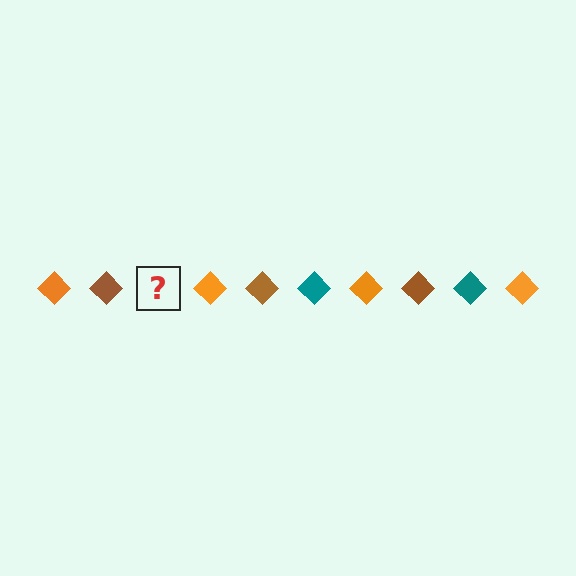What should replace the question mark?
The question mark should be replaced with a teal diamond.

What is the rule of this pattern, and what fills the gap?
The rule is that the pattern cycles through orange, brown, teal diamonds. The gap should be filled with a teal diamond.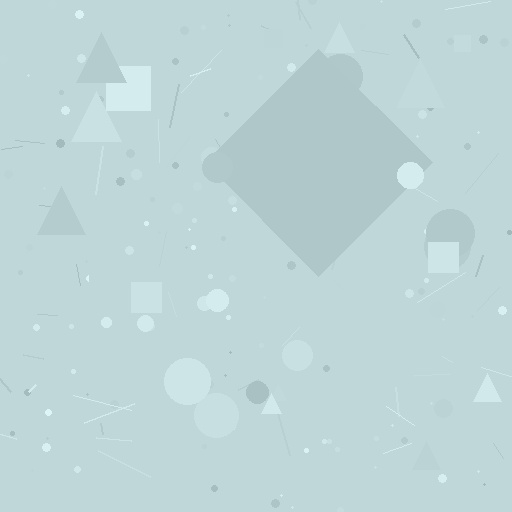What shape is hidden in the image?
A diamond is hidden in the image.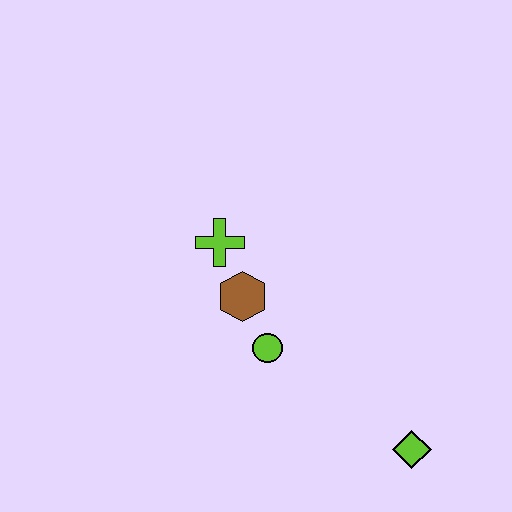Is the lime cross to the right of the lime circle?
No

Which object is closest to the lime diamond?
The lime circle is closest to the lime diamond.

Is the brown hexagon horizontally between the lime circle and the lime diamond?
No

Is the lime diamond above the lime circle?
No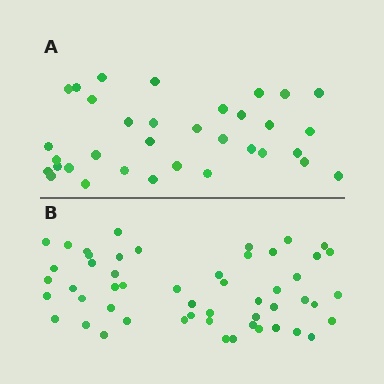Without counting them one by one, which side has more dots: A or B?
Region B (the bottom region) has more dots.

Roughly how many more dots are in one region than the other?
Region B has approximately 20 more dots than region A.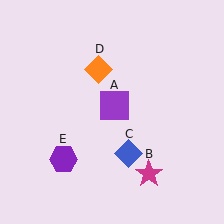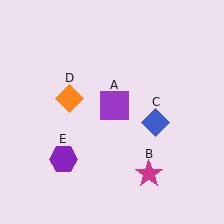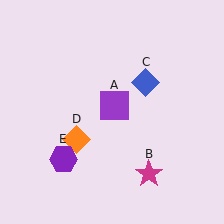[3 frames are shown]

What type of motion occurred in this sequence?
The blue diamond (object C), orange diamond (object D) rotated counterclockwise around the center of the scene.